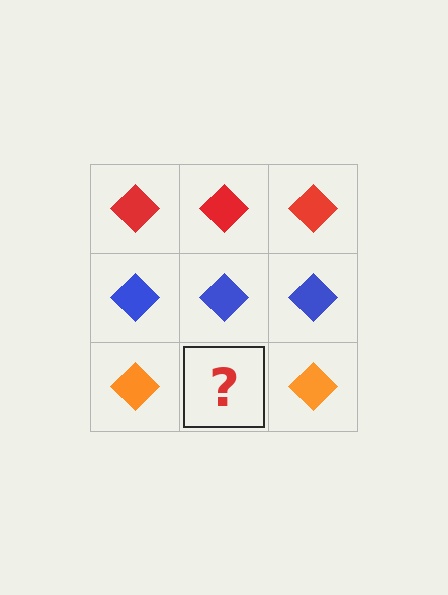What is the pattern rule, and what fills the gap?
The rule is that each row has a consistent color. The gap should be filled with an orange diamond.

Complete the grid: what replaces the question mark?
The question mark should be replaced with an orange diamond.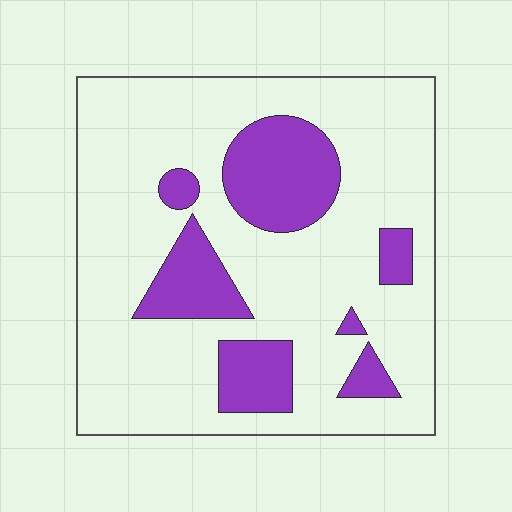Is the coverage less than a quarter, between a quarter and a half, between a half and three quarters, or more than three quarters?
Less than a quarter.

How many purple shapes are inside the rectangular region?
7.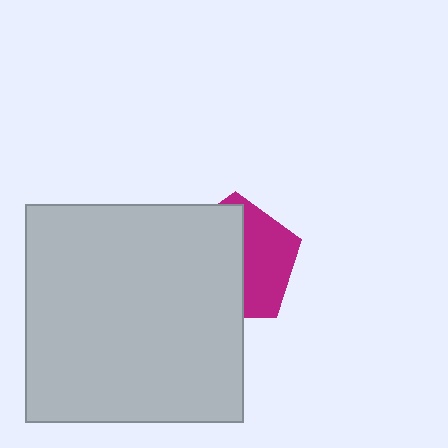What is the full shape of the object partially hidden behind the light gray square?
The partially hidden object is a magenta pentagon.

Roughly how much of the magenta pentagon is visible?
A small part of it is visible (roughly 43%).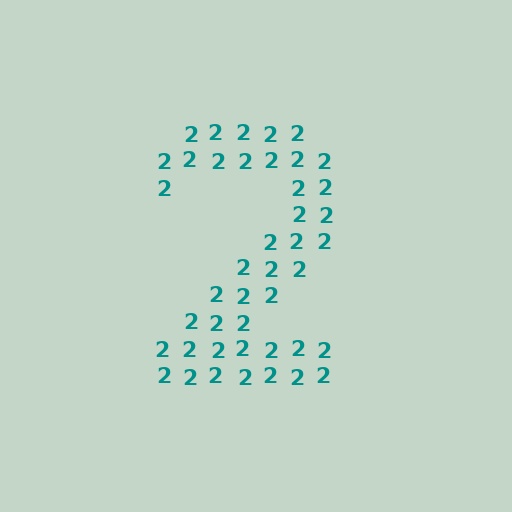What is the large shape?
The large shape is the digit 2.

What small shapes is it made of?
It is made of small digit 2's.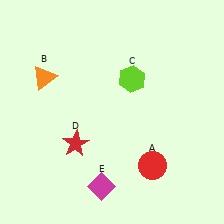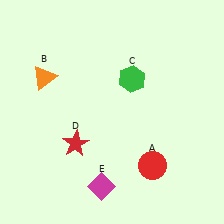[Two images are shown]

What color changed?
The hexagon (C) changed from lime in Image 1 to green in Image 2.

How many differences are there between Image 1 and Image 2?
There is 1 difference between the two images.